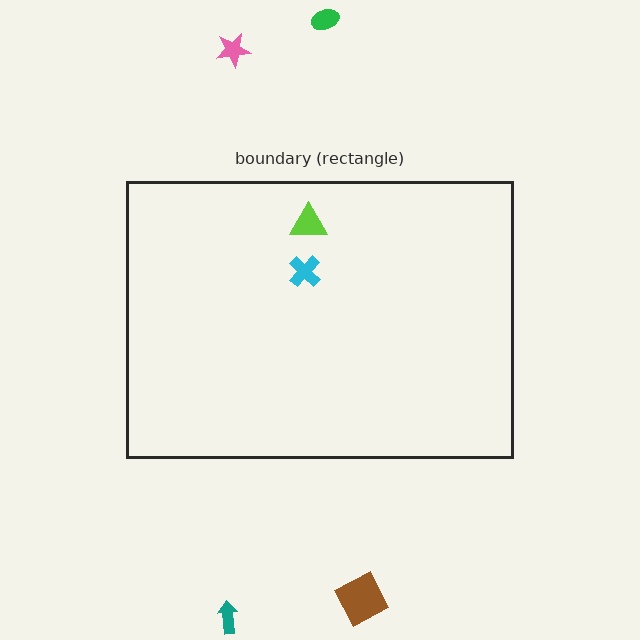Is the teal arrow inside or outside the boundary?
Outside.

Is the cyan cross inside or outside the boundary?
Inside.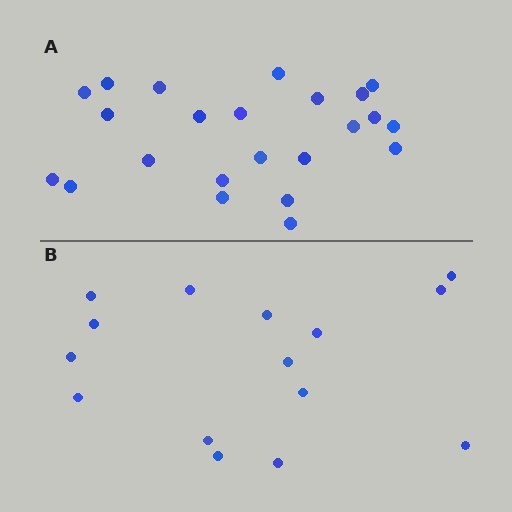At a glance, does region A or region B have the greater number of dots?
Region A (the top region) has more dots.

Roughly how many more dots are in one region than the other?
Region A has roughly 8 or so more dots than region B.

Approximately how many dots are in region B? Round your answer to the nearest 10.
About 20 dots. (The exact count is 15, which rounds to 20.)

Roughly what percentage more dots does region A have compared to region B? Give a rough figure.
About 55% more.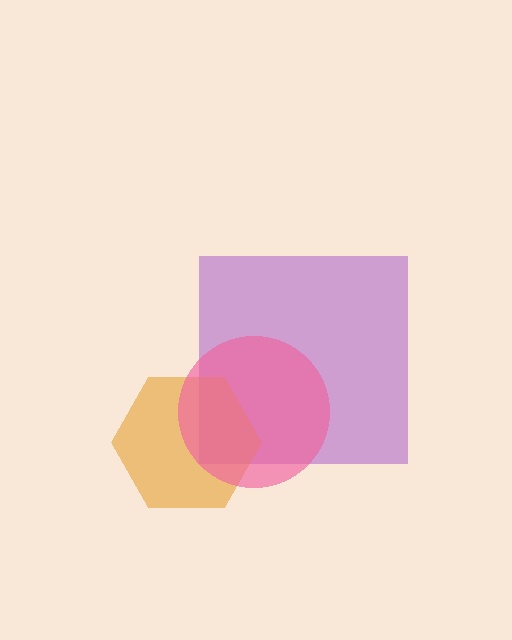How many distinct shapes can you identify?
There are 3 distinct shapes: a purple square, an orange hexagon, a pink circle.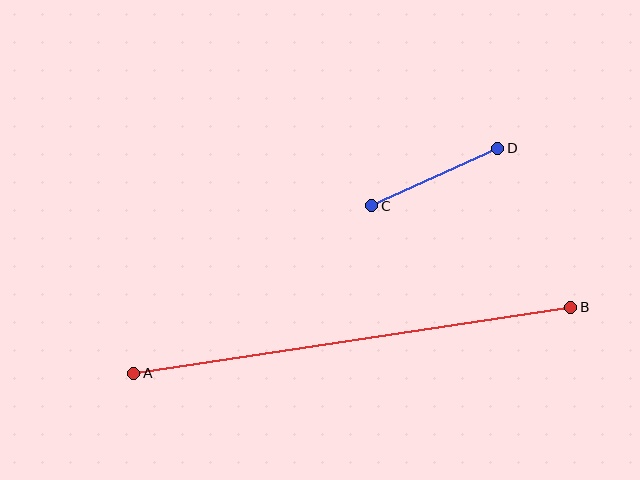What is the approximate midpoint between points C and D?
The midpoint is at approximately (435, 177) pixels.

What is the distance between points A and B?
The distance is approximately 442 pixels.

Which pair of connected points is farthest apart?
Points A and B are farthest apart.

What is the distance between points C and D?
The distance is approximately 139 pixels.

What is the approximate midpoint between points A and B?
The midpoint is at approximately (352, 340) pixels.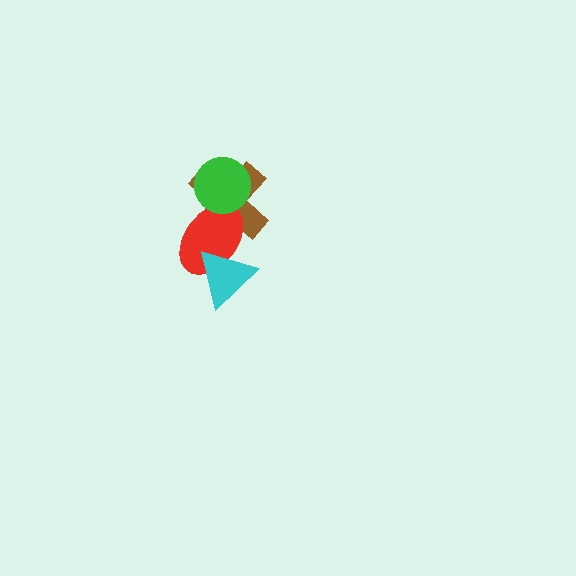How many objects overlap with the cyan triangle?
1 object overlaps with the cyan triangle.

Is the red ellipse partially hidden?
Yes, it is partially covered by another shape.